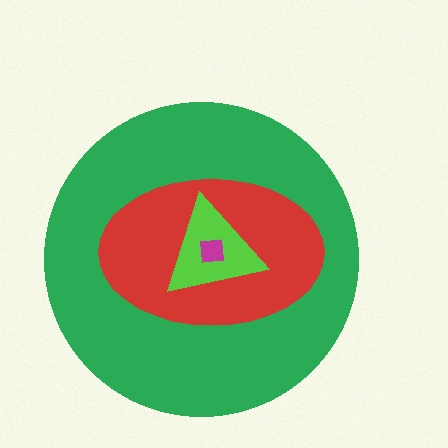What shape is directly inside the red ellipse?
The lime triangle.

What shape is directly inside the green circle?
The red ellipse.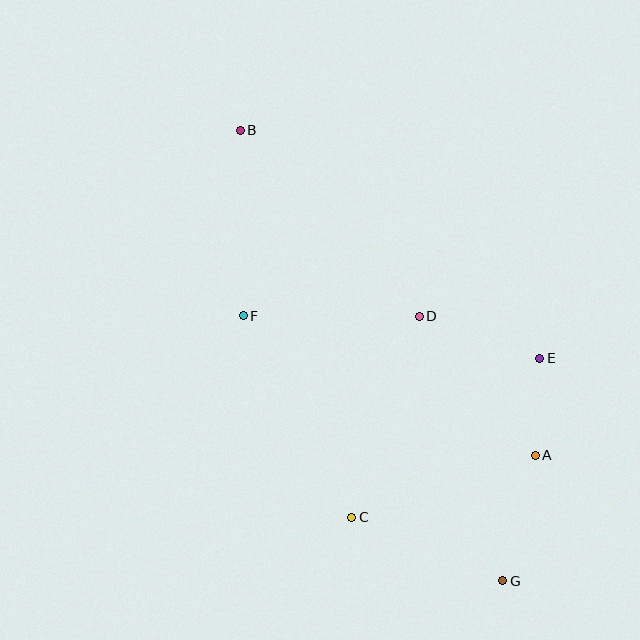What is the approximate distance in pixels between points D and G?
The distance between D and G is approximately 277 pixels.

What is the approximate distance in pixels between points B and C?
The distance between B and C is approximately 403 pixels.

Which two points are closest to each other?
Points A and E are closest to each other.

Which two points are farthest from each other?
Points B and G are farthest from each other.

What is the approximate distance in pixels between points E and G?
The distance between E and G is approximately 225 pixels.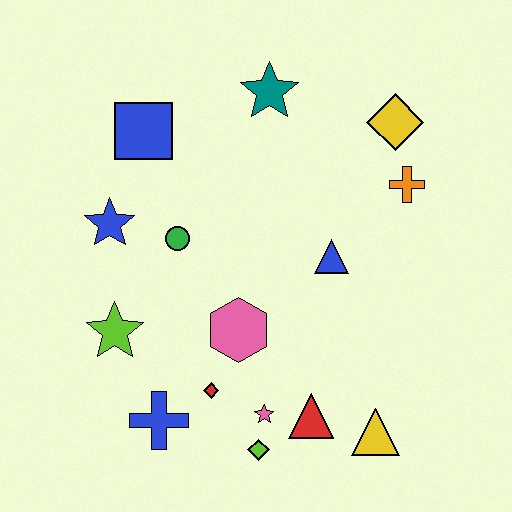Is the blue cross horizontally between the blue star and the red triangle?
Yes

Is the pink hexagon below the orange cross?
Yes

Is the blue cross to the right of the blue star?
Yes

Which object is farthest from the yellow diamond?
The blue cross is farthest from the yellow diamond.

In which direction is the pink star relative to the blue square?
The pink star is below the blue square.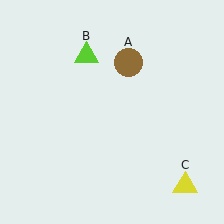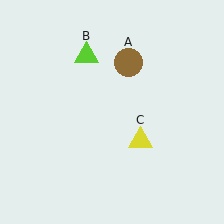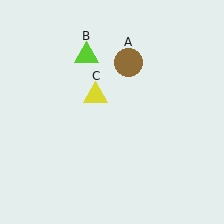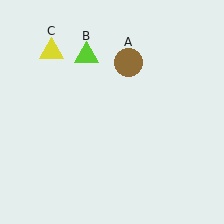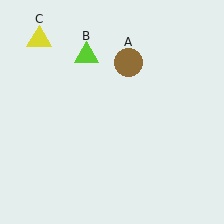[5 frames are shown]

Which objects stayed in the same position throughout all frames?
Brown circle (object A) and lime triangle (object B) remained stationary.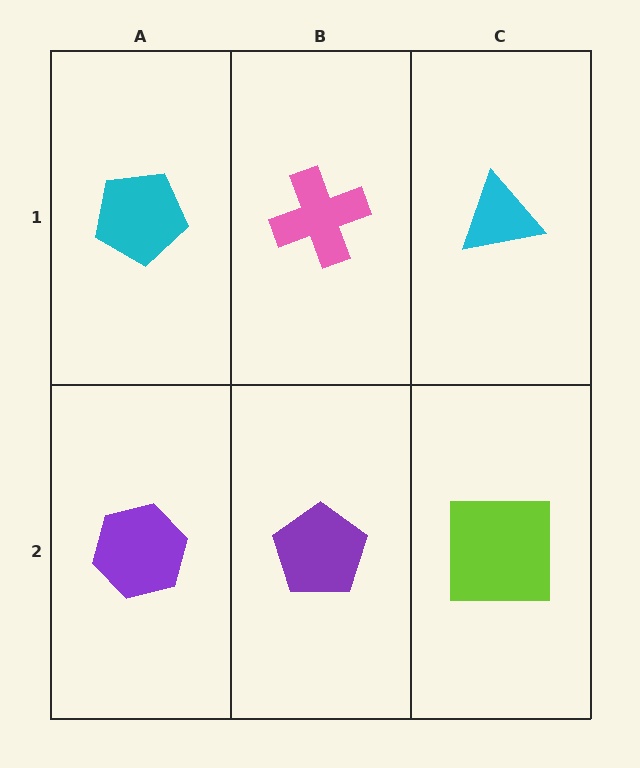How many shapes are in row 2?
3 shapes.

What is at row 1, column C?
A cyan triangle.